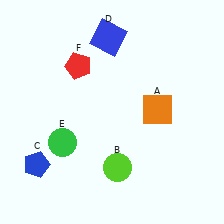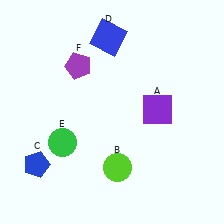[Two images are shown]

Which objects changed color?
A changed from orange to purple. F changed from red to purple.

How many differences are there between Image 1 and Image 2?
There are 2 differences between the two images.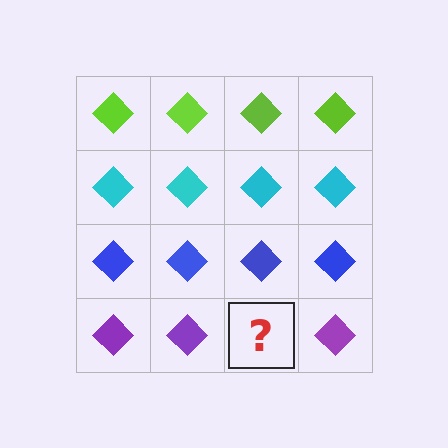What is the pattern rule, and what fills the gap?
The rule is that each row has a consistent color. The gap should be filled with a purple diamond.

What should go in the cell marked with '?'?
The missing cell should contain a purple diamond.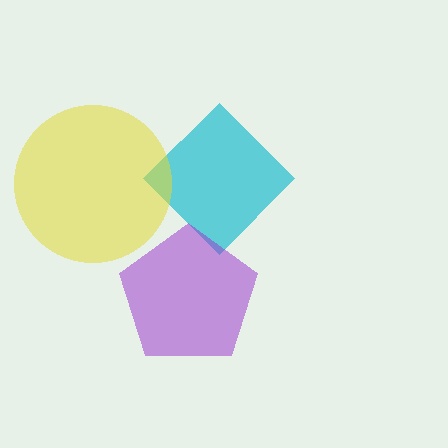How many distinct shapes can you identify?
There are 3 distinct shapes: a cyan diamond, a purple pentagon, a yellow circle.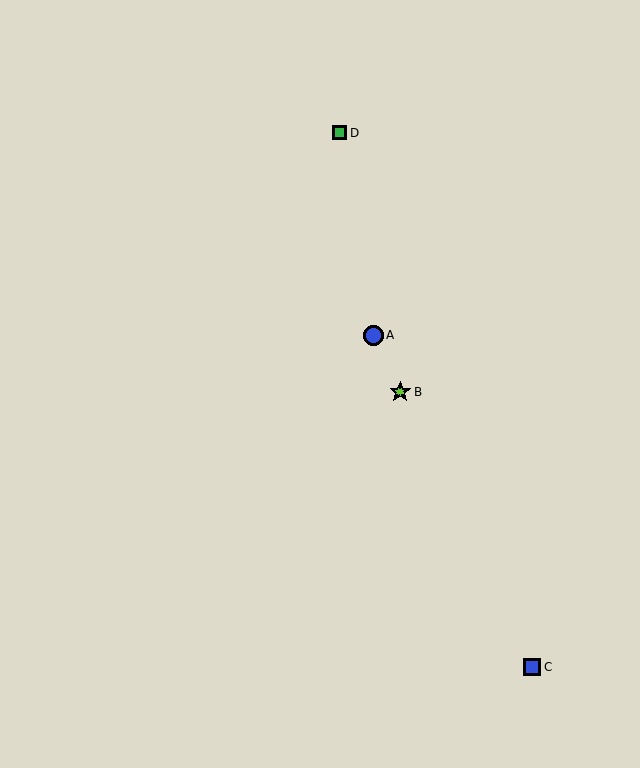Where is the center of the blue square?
The center of the blue square is at (532, 667).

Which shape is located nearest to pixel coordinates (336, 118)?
The green square (labeled D) at (340, 133) is nearest to that location.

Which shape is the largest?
The lime star (labeled B) is the largest.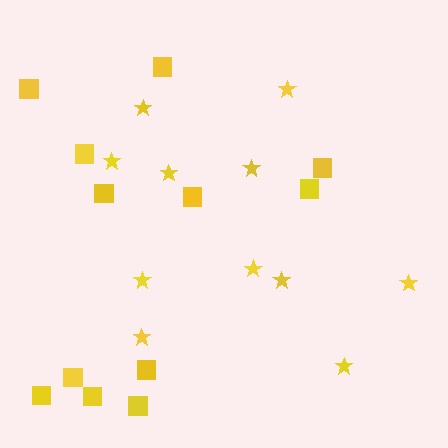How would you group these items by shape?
There are 2 groups: one group of stars (11) and one group of squares (12).